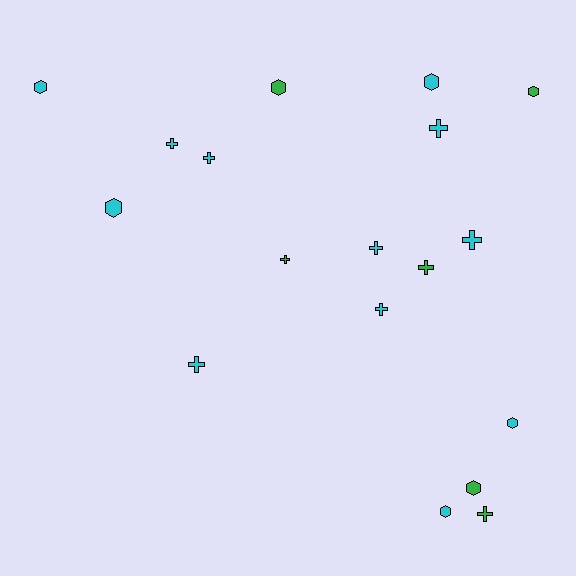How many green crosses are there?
There are 3 green crosses.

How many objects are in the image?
There are 18 objects.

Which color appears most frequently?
Cyan, with 12 objects.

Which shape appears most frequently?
Cross, with 10 objects.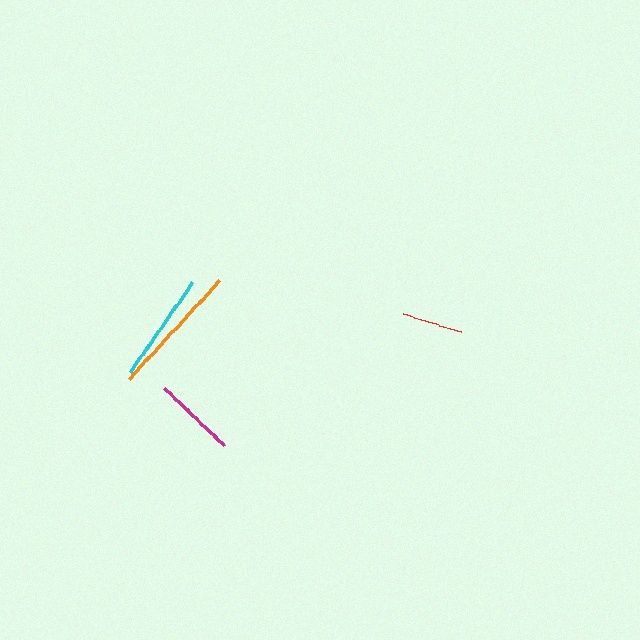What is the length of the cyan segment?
The cyan segment is approximately 110 pixels long.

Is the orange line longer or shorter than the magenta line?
The orange line is longer than the magenta line.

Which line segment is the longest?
The orange line is the longest at approximately 135 pixels.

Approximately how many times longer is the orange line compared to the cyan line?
The orange line is approximately 1.2 times the length of the cyan line.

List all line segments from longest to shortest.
From longest to shortest: orange, cyan, magenta, red.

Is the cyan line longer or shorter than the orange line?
The orange line is longer than the cyan line.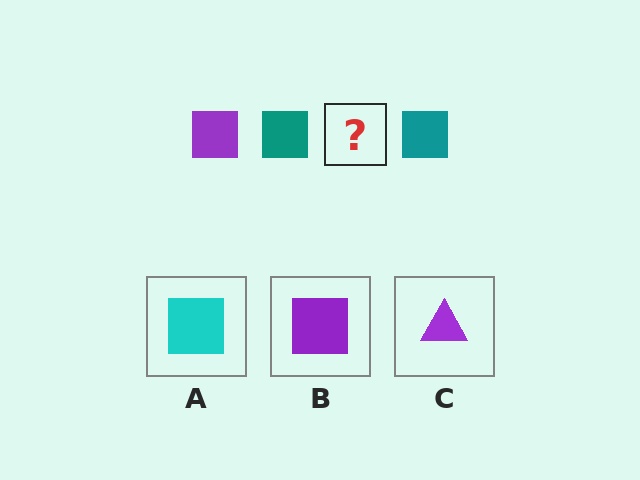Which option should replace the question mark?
Option B.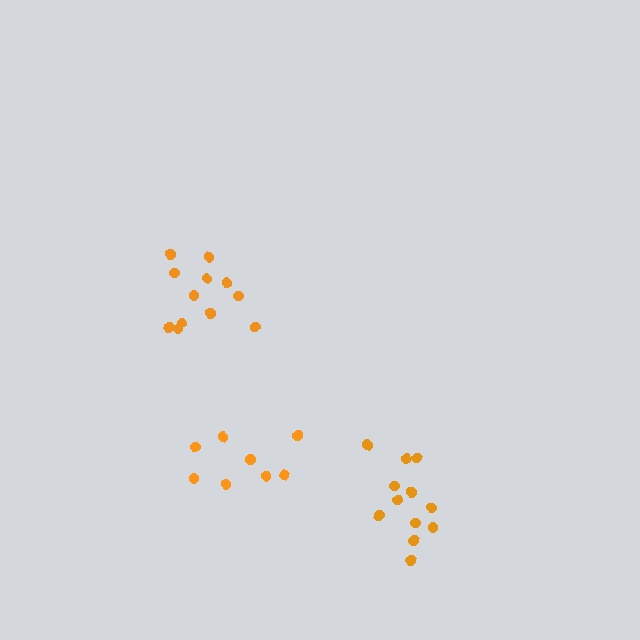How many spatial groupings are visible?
There are 3 spatial groupings.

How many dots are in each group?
Group 1: 12 dots, Group 2: 12 dots, Group 3: 8 dots (32 total).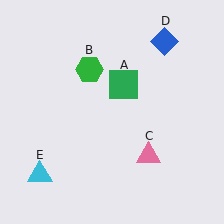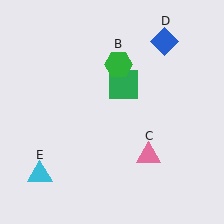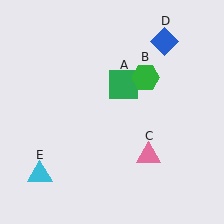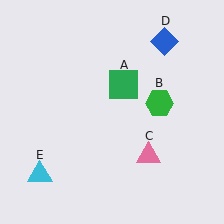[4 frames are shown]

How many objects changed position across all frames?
1 object changed position: green hexagon (object B).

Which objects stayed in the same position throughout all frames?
Green square (object A) and pink triangle (object C) and blue diamond (object D) and cyan triangle (object E) remained stationary.